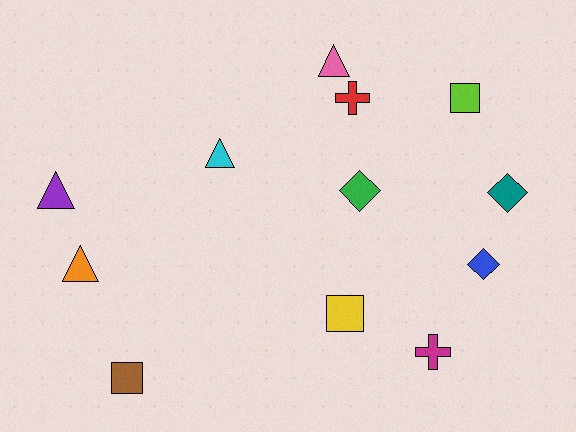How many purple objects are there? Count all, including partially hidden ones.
There is 1 purple object.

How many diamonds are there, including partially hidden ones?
There are 3 diamonds.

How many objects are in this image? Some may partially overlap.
There are 12 objects.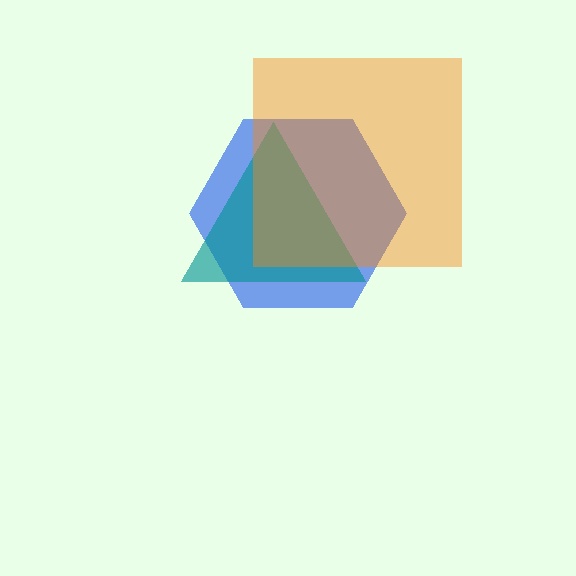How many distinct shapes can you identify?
There are 3 distinct shapes: a blue hexagon, a teal triangle, an orange square.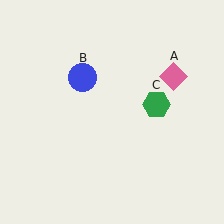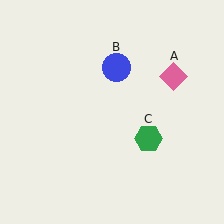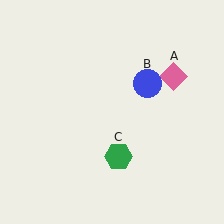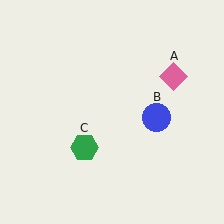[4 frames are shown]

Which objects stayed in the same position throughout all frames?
Pink diamond (object A) remained stationary.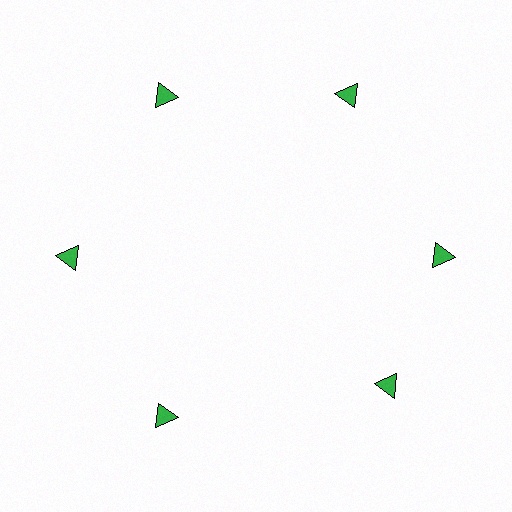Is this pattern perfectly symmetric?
No. The 6 green triangles are arranged in a ring, but one element near the 5 o'clock position is rotated out of alignment along the ring, breaking the 6-fold rotational symmetry.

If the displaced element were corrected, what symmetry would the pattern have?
It would have 6-fold rotational symmetry — the pattern would map onto itself every 60 degrees.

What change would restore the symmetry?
The symmetry would be restored by rotating it back into even spacing with its neighbors so that all 6 triangles sit at equal angles and equal distance from the center.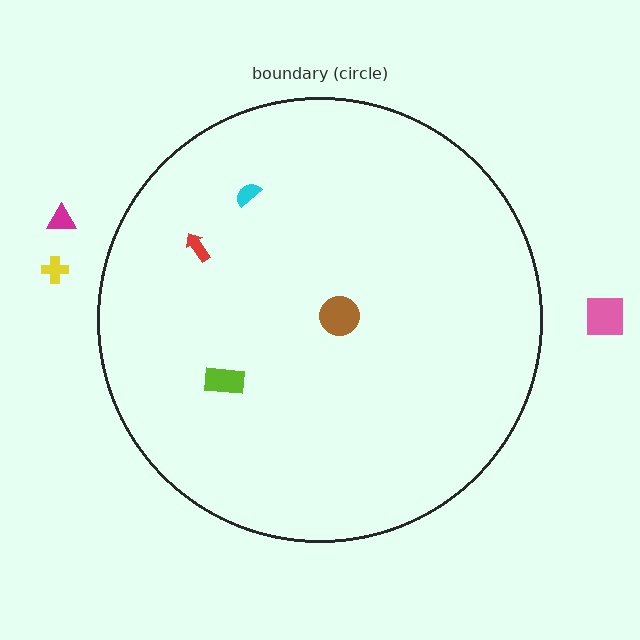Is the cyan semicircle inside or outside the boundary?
Inside.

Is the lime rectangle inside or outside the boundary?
Inside.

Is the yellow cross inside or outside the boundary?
Outside.